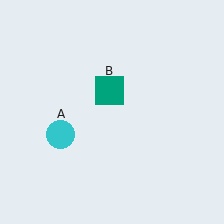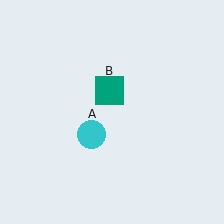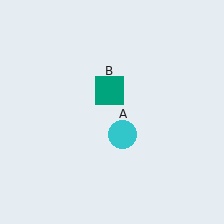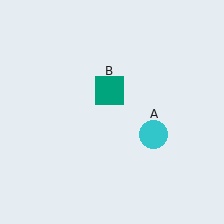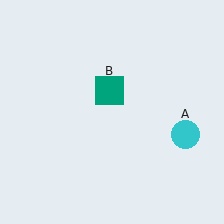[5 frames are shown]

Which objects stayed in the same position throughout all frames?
Teal square (object B) remained stationary.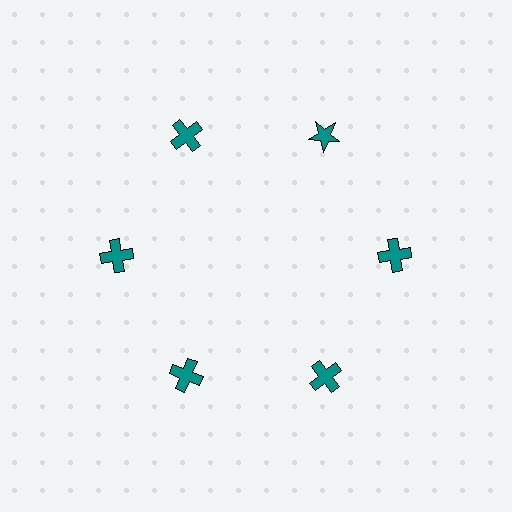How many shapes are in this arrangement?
There are 6 shapes arranged in a ring pattern.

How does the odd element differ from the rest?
It has a different shape: star instead of cross.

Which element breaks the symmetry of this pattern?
The teal star at roughly the 1 o'clock position breaks the symmetry. All other shapes are teal crosses.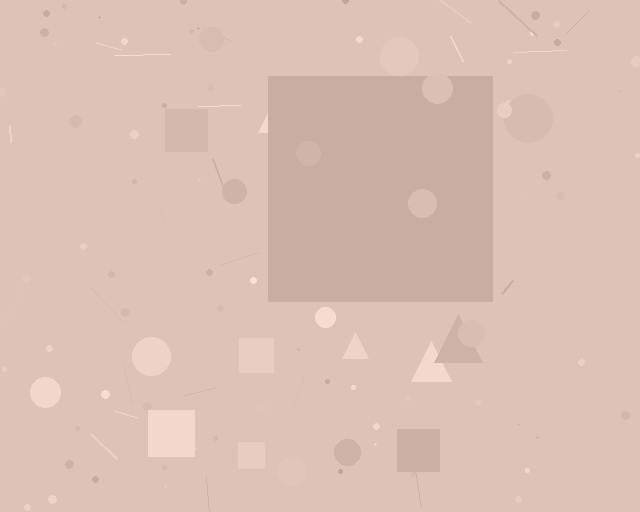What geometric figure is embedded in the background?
A square is embedded in the background.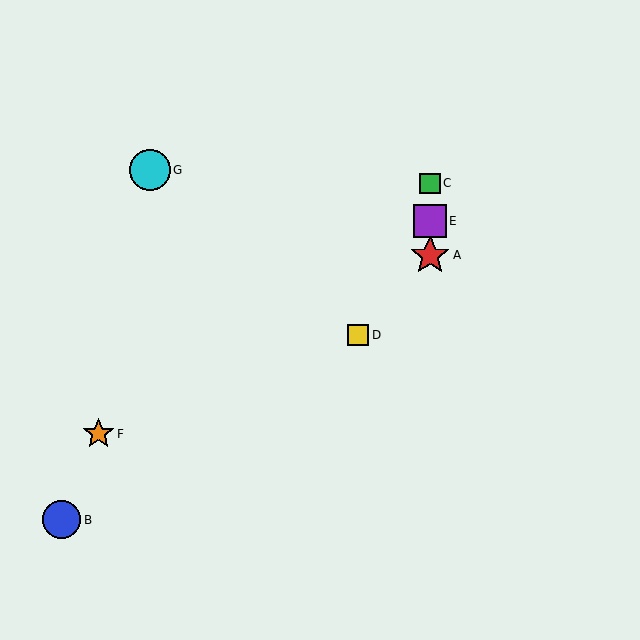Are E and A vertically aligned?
Yes, both are at x≈430.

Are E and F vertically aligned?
No, E is at x≈430 and F is at x≈98.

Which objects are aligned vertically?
Objects A, C, E are aligned vertically.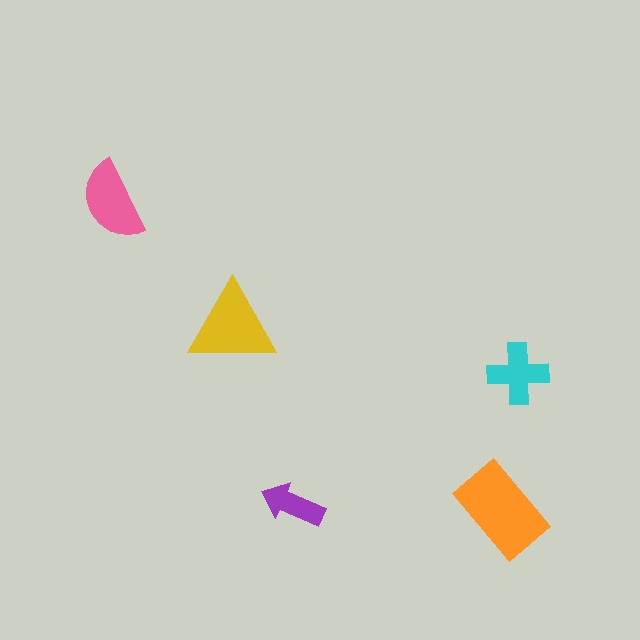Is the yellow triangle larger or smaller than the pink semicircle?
Larger.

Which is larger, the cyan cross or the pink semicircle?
The pink semicircle.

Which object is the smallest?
The purple arrow.